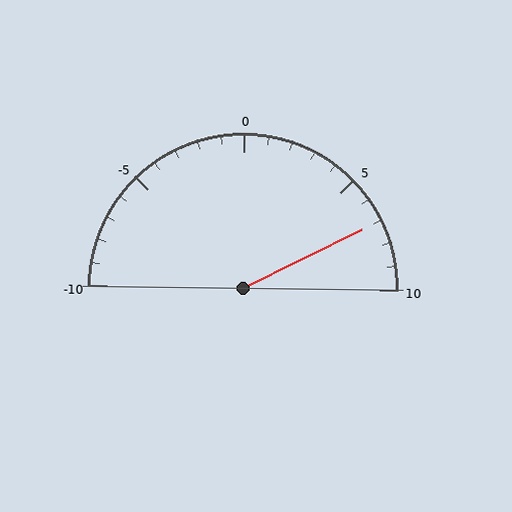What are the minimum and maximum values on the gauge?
The gauge ranges from -10 to 10.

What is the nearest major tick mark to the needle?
The nearest major tick mark is 5.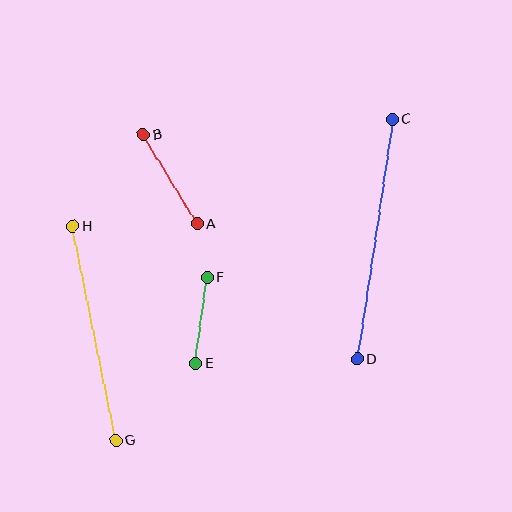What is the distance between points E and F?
The distance is approximately 87 pixels.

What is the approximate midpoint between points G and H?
The midpoint is at approximately (94, 334) pixels.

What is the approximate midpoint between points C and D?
The midpoint is at approximately (375, 239) pixels.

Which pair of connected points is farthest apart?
Points C and D are farthest apart.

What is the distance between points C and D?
The distance is approximately 242 pixels.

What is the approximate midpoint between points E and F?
The midpoint is at approximately (201, 320) pixels.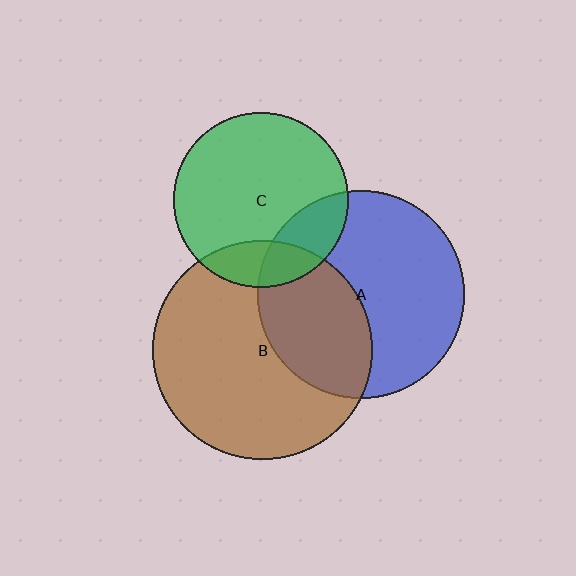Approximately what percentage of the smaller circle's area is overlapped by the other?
Approximately 15%.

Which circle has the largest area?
Circle B (brown).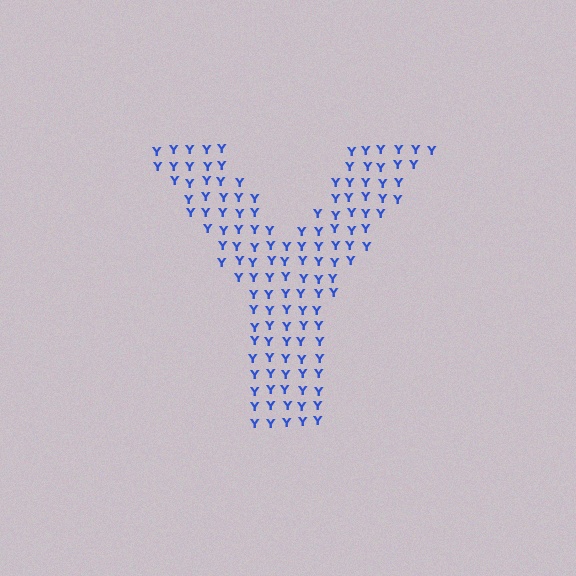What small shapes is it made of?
It is made of small letter Y's.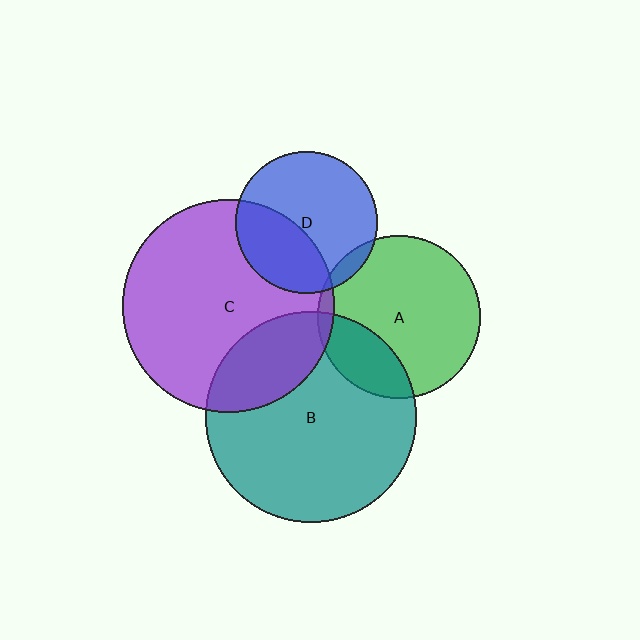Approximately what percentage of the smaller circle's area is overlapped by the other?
Approximately 25%.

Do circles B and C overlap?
Yes.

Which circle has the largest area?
Circle C (purple).